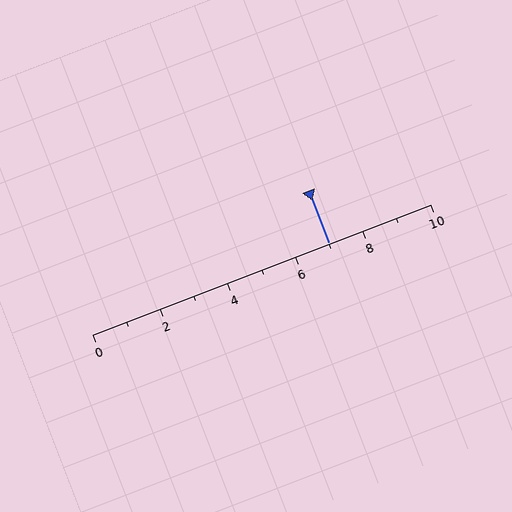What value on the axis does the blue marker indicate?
The marker indicates approximately 7.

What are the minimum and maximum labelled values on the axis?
The axis runs from 0 to 10.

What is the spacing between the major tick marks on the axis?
The major ticks are spaced 2 apart.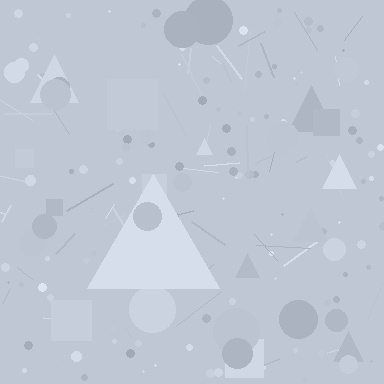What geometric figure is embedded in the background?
A triangle is embedded in the background.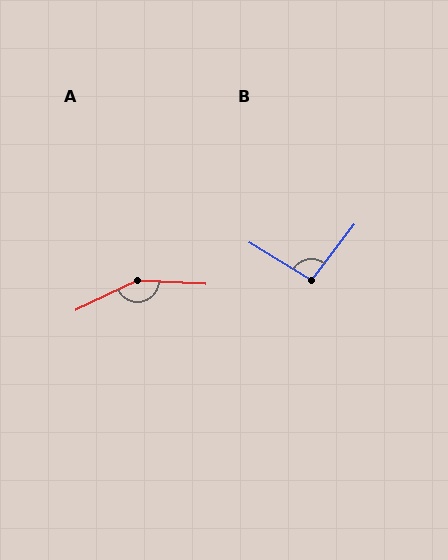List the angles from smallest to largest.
B (96°), A (152°).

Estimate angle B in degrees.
Approximately 96 degrees.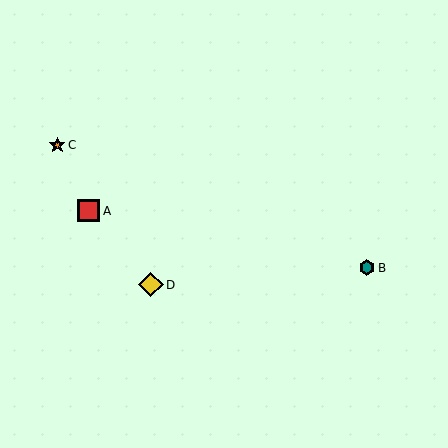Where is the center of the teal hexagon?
The center of the teal hexagon is at (367, 268).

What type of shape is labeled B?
Shape B is a teal hexagon.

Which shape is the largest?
The yellow diamond (labeled D) is the largest.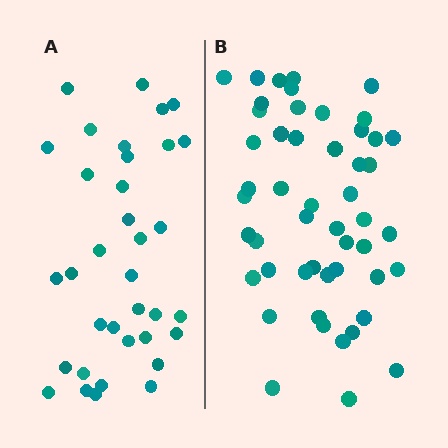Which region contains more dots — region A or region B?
Region B (the right region) has more dots.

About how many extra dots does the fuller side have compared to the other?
Region B has approximately 15 more dots than region A.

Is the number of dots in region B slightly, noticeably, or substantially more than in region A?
Region B has noticeably more, but not dramatically so. The ratio is roughly 1.4 to 1.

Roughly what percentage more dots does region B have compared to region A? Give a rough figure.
About 45% more.